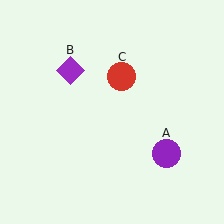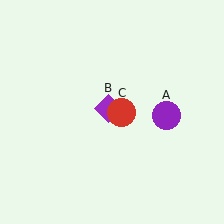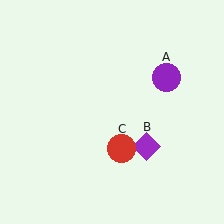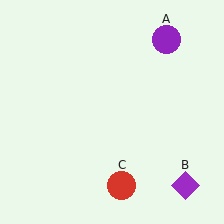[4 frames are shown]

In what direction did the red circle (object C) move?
The red circle (object C) moved down.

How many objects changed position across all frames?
3 objects changed position: purple circle (object A), purple diamond (object B), red circle (object C).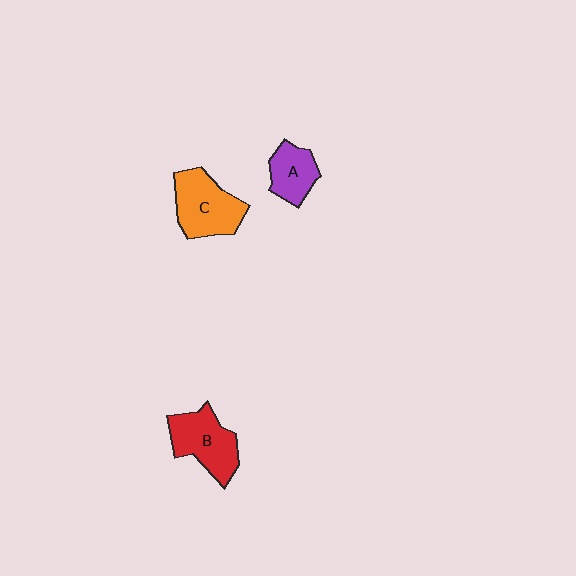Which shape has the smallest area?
Shape A (purple).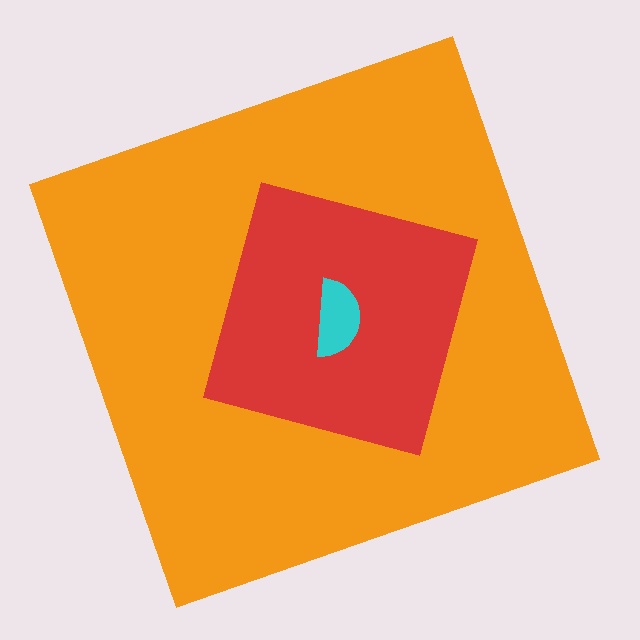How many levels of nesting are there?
3.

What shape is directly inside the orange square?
The red square.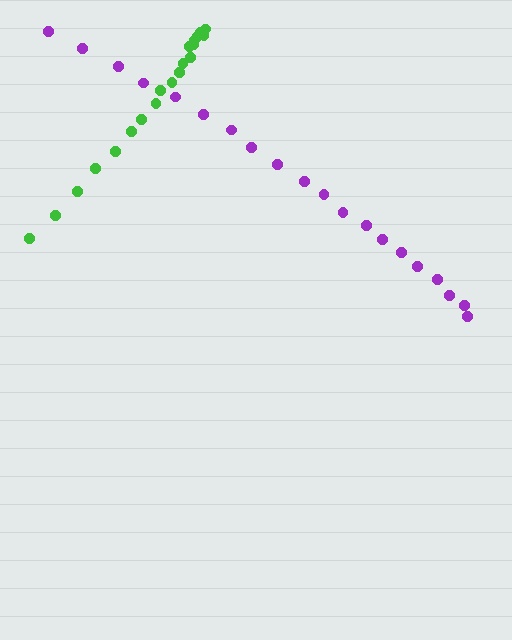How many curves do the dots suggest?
There are 2 distinct paths.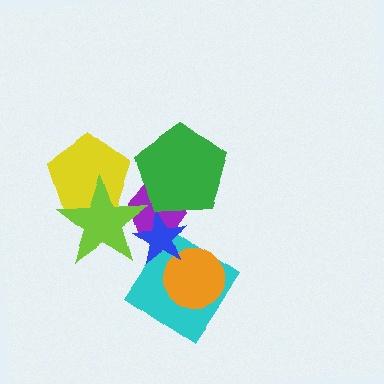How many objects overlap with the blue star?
4 objects overlap with the blue star.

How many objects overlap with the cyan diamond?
2 objects overlap with the cyan diamond.